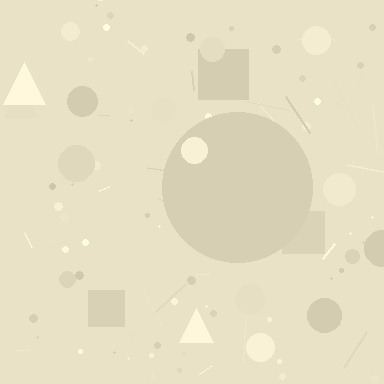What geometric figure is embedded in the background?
A circle is embedded in the background.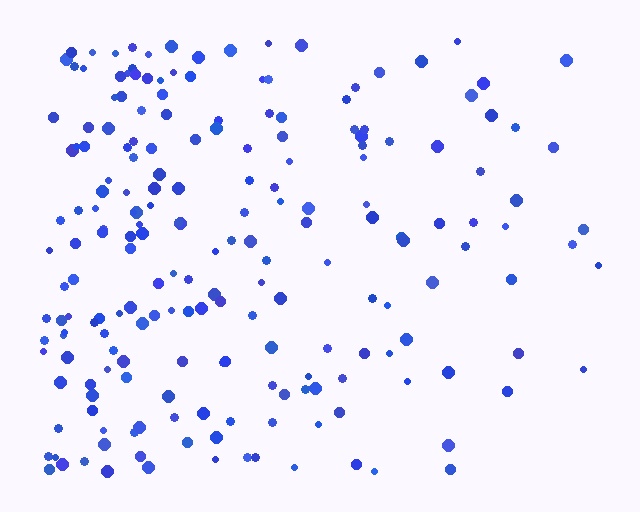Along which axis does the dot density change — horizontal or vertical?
Horizontal.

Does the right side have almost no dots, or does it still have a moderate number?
Still a moderate number, just noticeably fewer than the left.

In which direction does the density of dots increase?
From right to left, with the left side densest.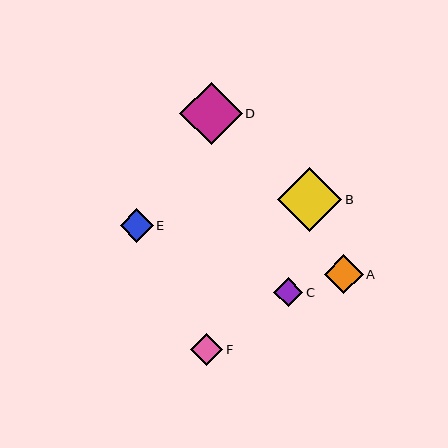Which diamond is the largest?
Diamond B is the largest with a size of approximately 64 pixels.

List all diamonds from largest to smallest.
From largest to smallest: B, D, A, E, F, C.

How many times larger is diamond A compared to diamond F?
Diamond A is approximately 1.2 times the size of diamond F.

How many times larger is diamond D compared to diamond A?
Diamond D is approximately 1.6 times the size of diamond A.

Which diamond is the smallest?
Diamond C is the smallest with a size of approximately 29 pixels.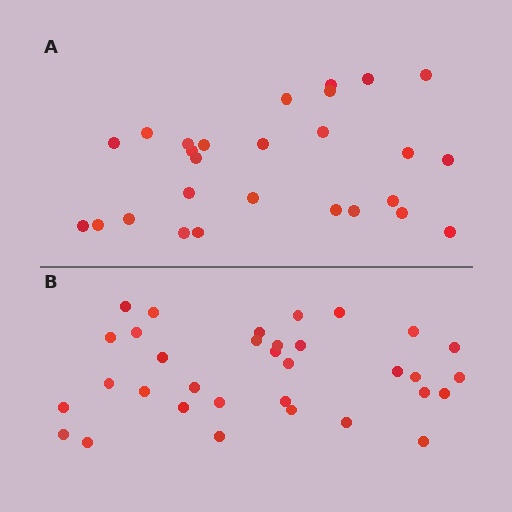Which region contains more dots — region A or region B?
Region B (the bottom region) has more dots.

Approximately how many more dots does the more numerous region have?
Region B has about 6 more dots than region A.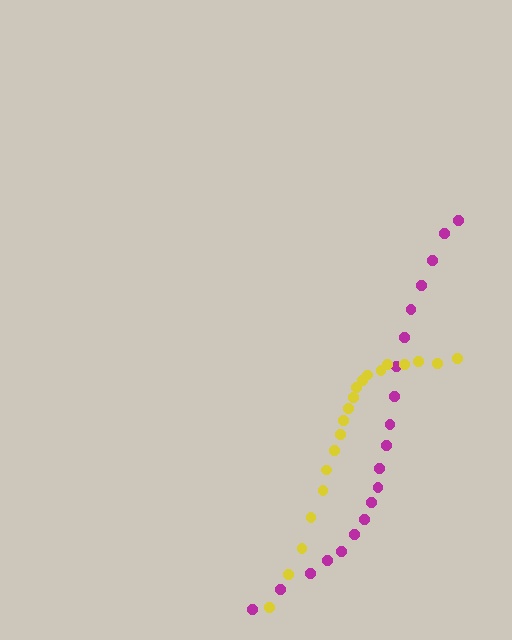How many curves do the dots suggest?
There are 2 distinct paths.